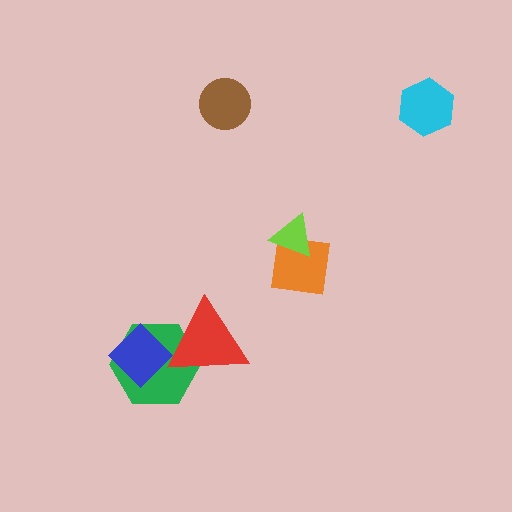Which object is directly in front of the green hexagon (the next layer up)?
The blue diamond is directly in front of the green hexagon.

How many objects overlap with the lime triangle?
1 object overlaps with the lime triangle.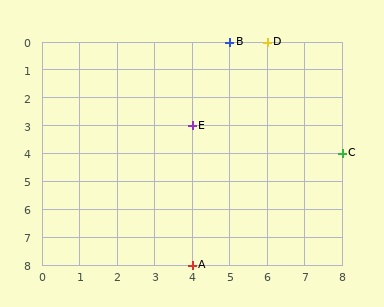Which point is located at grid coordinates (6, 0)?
Point D is at (6, 0).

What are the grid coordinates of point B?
Point B is at grid coordinates (5, 0).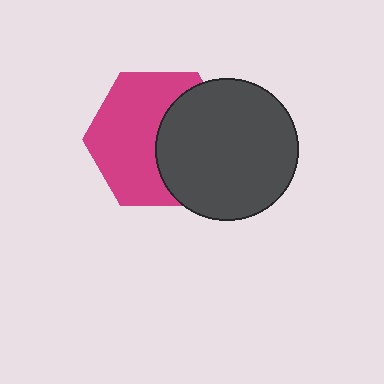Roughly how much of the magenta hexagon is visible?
About half of it is visible (roughly 58%).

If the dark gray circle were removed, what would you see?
You would see the complete magenta hexagon.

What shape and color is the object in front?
The object in front is a dark gray circle.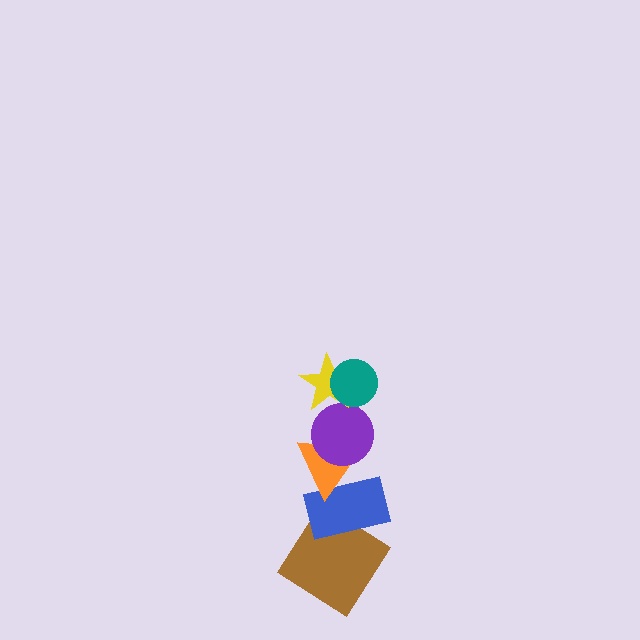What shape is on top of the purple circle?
The yellow star is on top of the purple circle.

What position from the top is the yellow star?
The yellow star is 2nd from the top.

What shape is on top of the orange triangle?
The purple circle is on top of the orange triangle.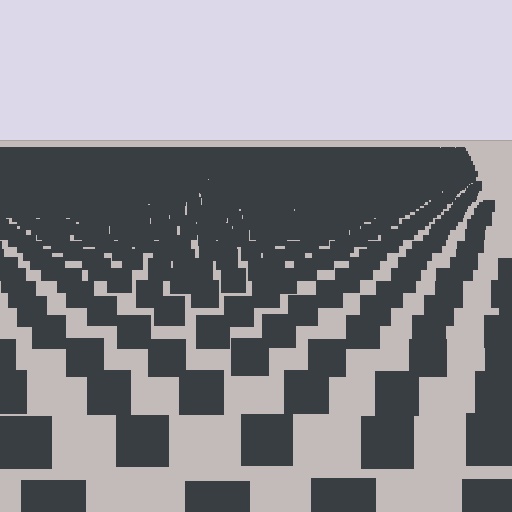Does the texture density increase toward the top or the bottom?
Density increases toward the top.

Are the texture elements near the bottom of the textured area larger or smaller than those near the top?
Larger. Near the bottom, elements are closer to the viewer and appear at a bigger on-screen size.